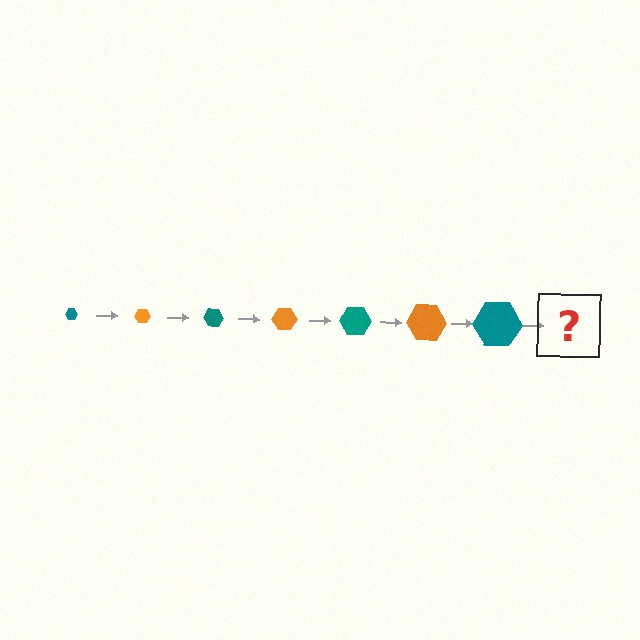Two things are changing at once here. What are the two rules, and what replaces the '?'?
The two rules are that the hexagon grows larger each step and the color cycles through teal and orange. The '?' should be an orange hexagon, larger than the previous one.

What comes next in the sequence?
The next element should be an orange hexagon, larger than the previous one.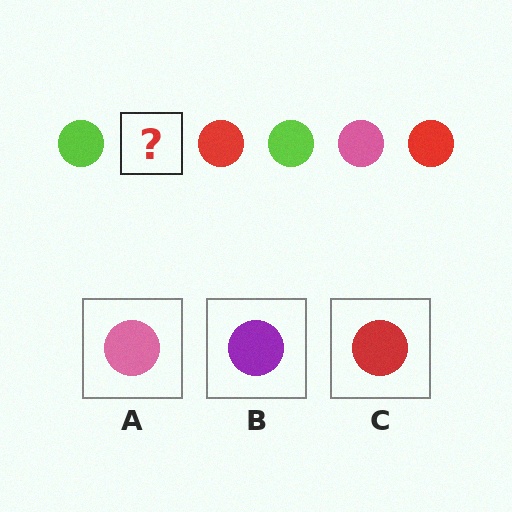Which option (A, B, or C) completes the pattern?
A.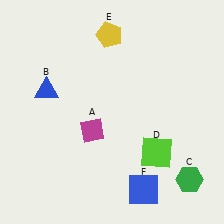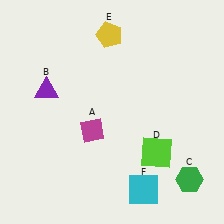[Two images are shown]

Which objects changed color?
B changed from blue to purple. F changed from blue to cyan.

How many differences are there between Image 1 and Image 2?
There are 2 differences between the two images.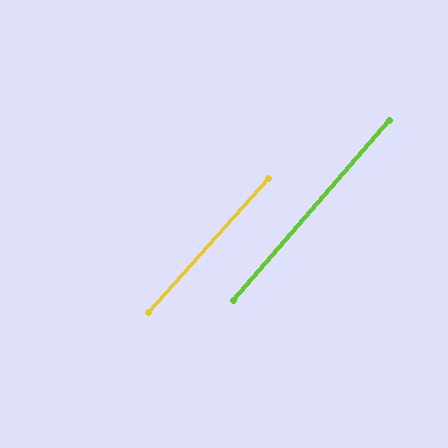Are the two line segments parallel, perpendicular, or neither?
Parallel — their directions differ by only 1.1°.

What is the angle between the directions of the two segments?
Approximately 1 degree.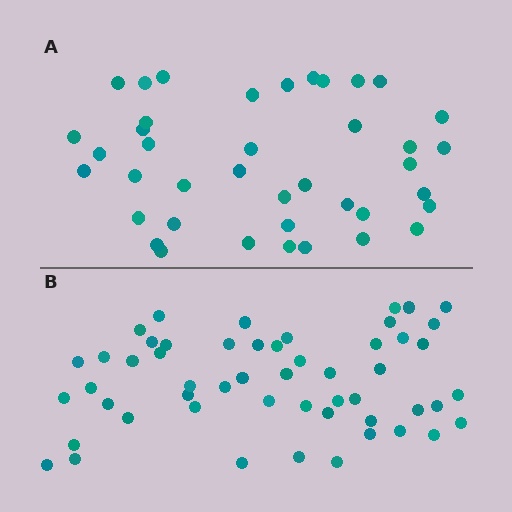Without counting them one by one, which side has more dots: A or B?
Region B (the bottom region) has more dots.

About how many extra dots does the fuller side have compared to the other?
Region B has approximately 15 more dots than region A.